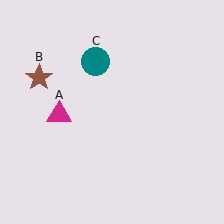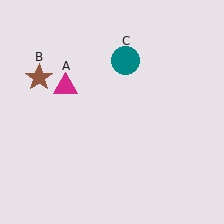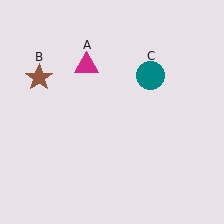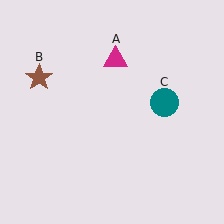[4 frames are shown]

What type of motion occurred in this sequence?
The magenta triangle (object A), teal circle (object C) rotated clockwise around the center of the scene.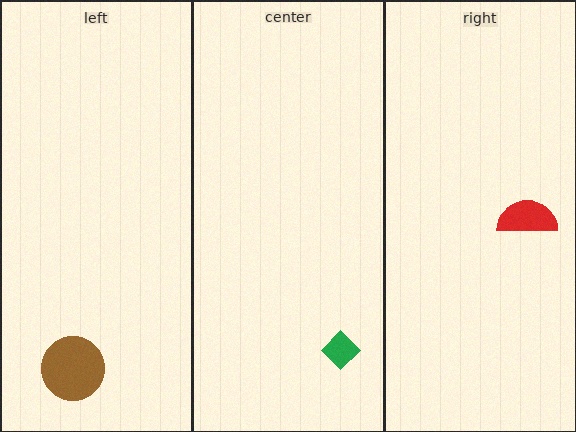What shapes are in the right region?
The red semicircle.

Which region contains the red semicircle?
The right region.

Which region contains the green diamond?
The center region.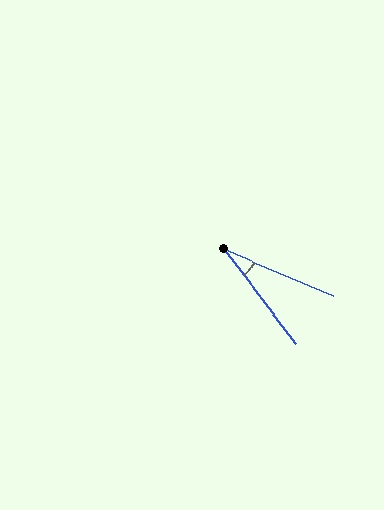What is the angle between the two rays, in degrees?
Approximately 30 degrees.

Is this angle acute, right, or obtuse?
It is acute.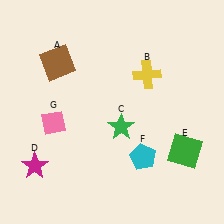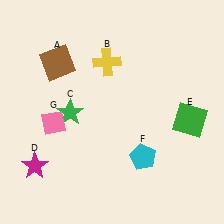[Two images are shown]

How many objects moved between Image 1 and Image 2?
3 objects moved between the two images.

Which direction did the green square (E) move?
The green square (E) moved up.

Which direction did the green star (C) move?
The green star (C) moved left.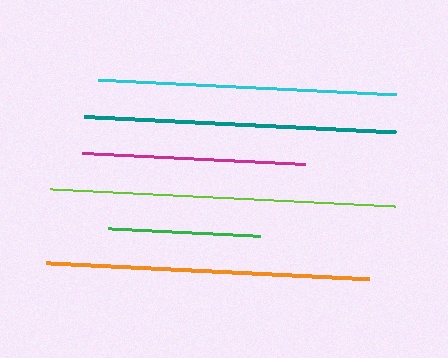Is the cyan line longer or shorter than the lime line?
The lime line is longer than the cyan line.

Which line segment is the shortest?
The green line is the shortest at approximately 152 pixels.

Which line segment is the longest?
The lime line is the longest at approximately 345 pixels.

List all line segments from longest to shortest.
From longest to shortest: lime, orange, teal, cyan, magenta, green.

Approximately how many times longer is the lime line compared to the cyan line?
The lime line is approximately 1.2 times the length of the cyan line.